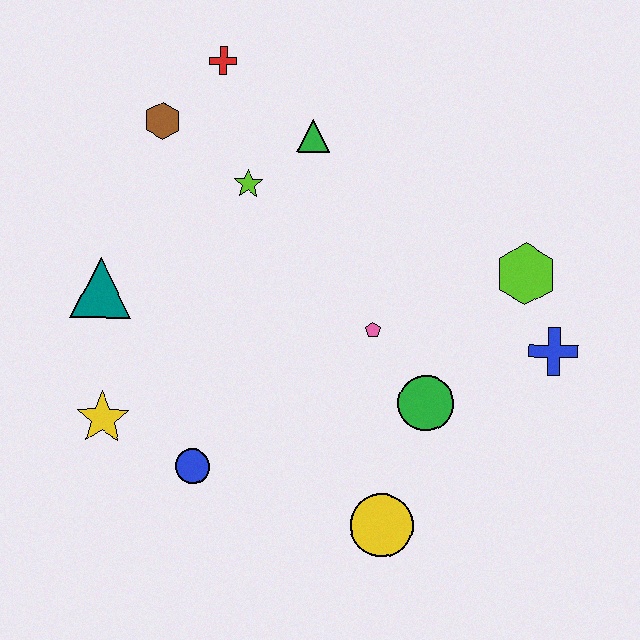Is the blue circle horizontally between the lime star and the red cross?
No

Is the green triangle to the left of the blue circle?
No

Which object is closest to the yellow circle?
The green circle is closest to the yellow circle.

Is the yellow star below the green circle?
Yes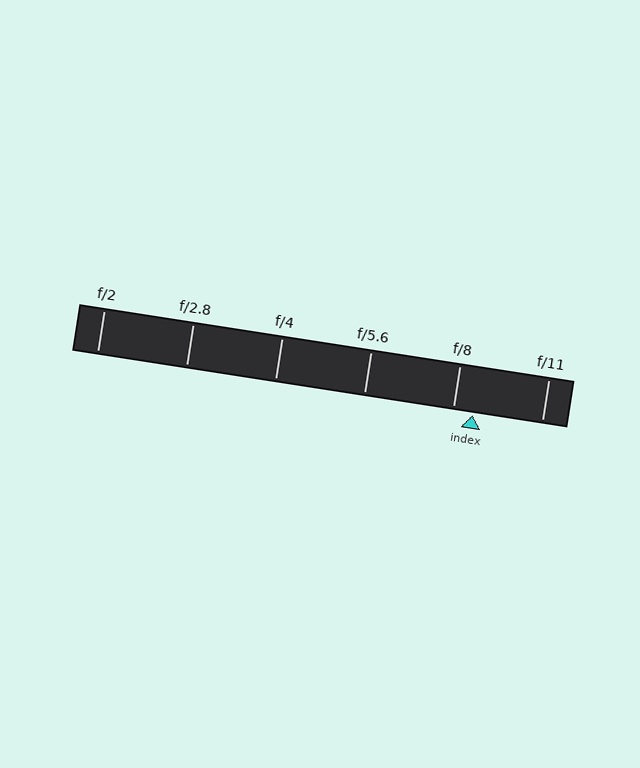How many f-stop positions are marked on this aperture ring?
There are 6 f-stop positions marked.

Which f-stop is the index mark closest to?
The index mark is closest to f/8.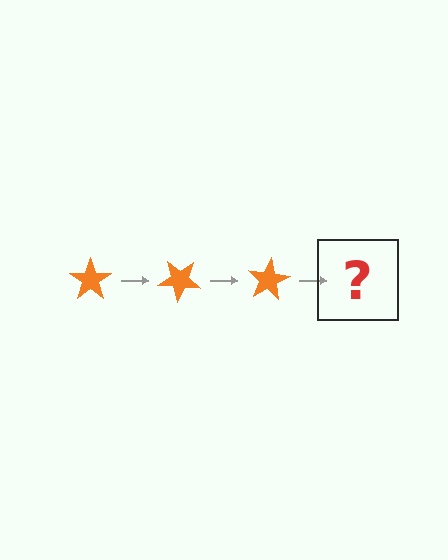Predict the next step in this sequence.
The next step is an orange star rotated 120 degrees.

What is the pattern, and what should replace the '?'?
The pattern is that the star rotates 40 degrees each step. The '?' should be an orange star rotated 120 degrees.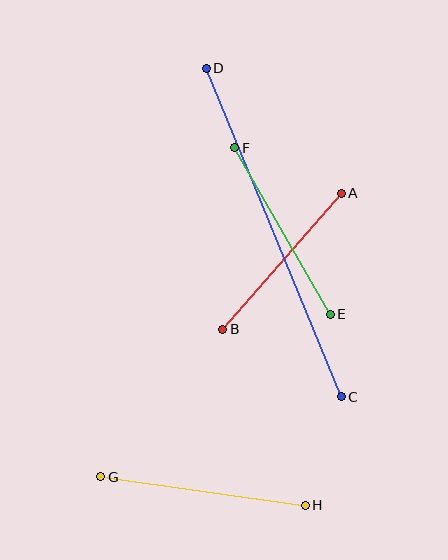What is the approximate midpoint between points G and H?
The midpoint is at approximately (203, 491) pixels.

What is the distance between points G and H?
The distance is approximately 207 pixels.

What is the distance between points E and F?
The distance is approximately 192 pixels.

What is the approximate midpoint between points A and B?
The midpoint is at approximately (282, 261) pixels.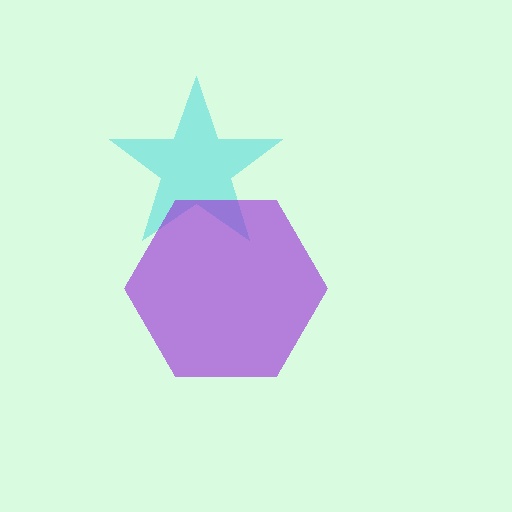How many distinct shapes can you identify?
There are 2 distinct shapes: a cyan star, a purple hexagon.